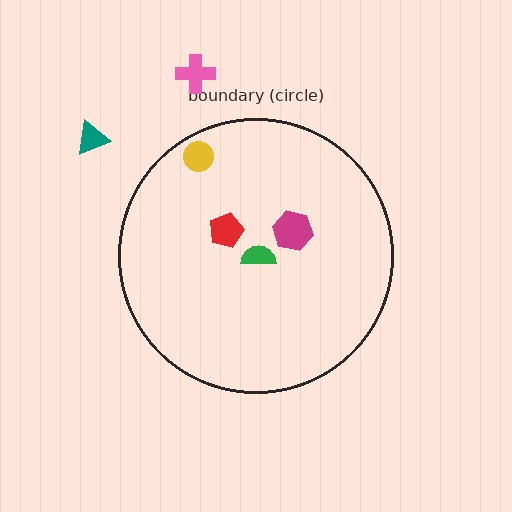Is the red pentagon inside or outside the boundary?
Inside.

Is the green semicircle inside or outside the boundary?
Inside.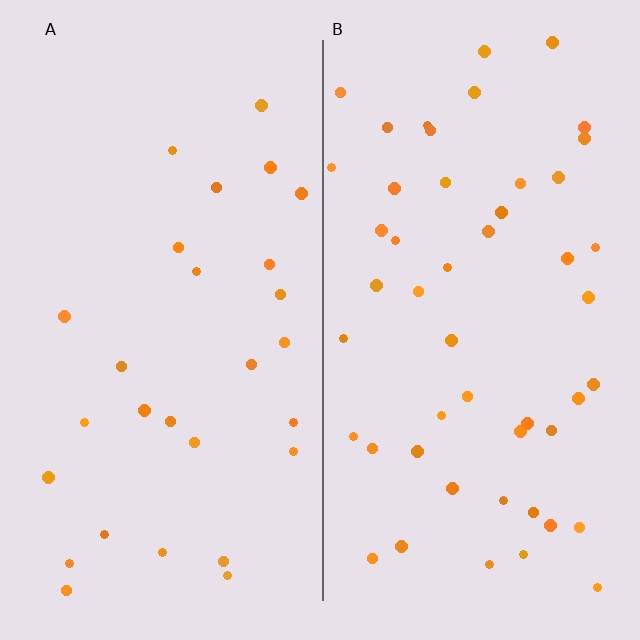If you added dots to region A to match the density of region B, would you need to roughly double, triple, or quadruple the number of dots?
Approximately double.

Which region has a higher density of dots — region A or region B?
B (the right).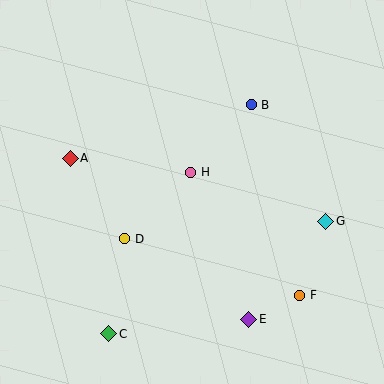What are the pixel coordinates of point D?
Point D is at (125, 239).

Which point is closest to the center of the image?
Point H at (191, 172) is closest to the center.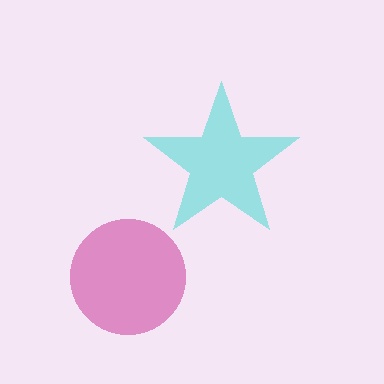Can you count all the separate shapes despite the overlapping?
Yes, there are 2 separate shapes.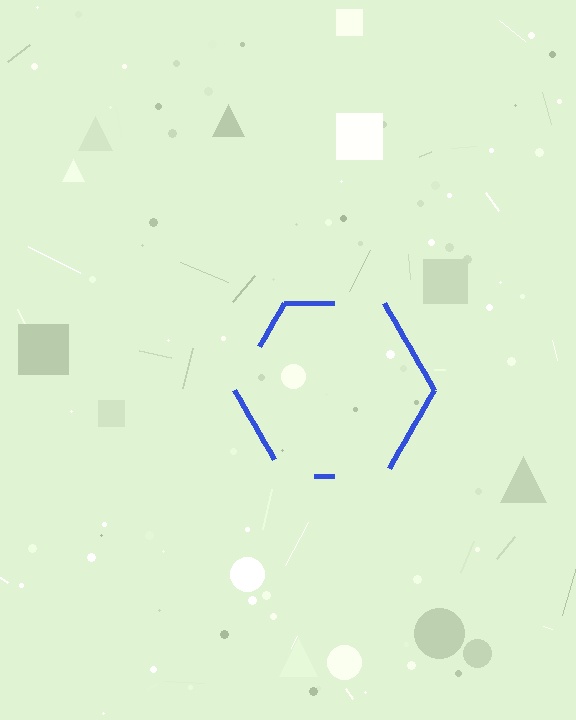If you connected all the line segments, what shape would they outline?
They would outline a hexagon.